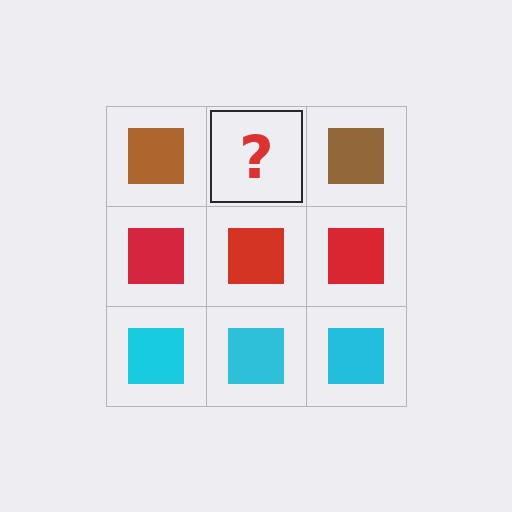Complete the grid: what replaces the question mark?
The question mark should be replaced with a brown square.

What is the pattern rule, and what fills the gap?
The rule is that each row has a consistent color. The gap should be filled with a brown square.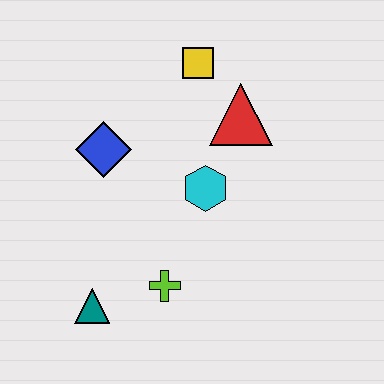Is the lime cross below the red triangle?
Yes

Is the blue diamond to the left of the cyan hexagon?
Yes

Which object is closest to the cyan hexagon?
The red triangle is closest to the cyan hexagon.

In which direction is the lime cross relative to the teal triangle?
The lime cross is to the right of the teal triangle.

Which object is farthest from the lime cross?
The yellow square is farthest from the lime cross.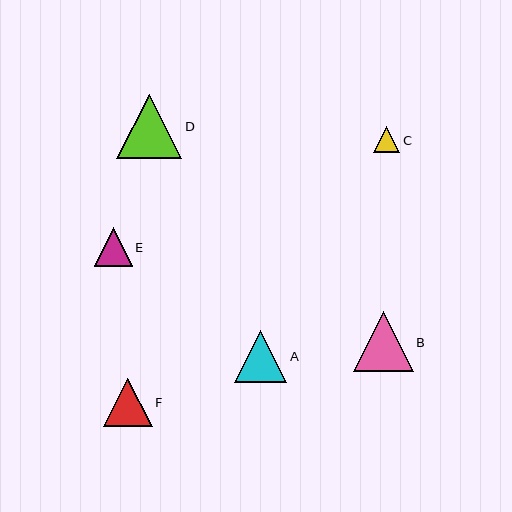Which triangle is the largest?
Triangle D is the largest with a size of approximately 65 pixels.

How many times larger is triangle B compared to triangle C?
Triangle B is approximately 2.3 times the size of triangle C.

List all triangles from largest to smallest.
From largest to smallest: D, B, A, F, E, C.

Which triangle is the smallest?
Triangle C is the smallest with a size of approximately 26 pixels.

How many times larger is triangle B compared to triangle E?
Triangle B is approximately 1.5 times the size of triangle E.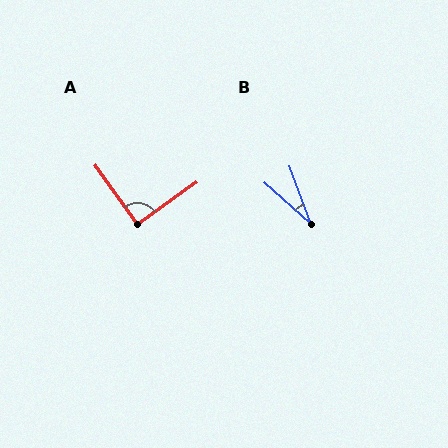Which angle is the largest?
A, at approximately 90 degrees.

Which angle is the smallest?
B, at approximately 28 degrees.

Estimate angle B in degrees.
Approximately 28 degrees.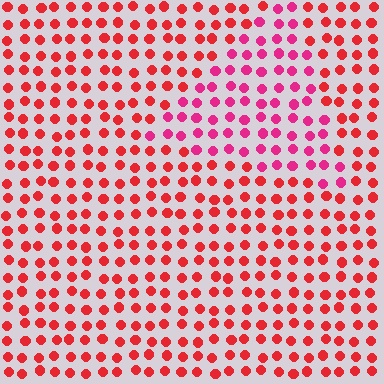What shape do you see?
I see a triangle.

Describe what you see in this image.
The image is filled with small red elements in a uniform arrangement. A triangle-shaped region is visible where the elements are tinted to a slightly different hue, forming a subtle color boundary.